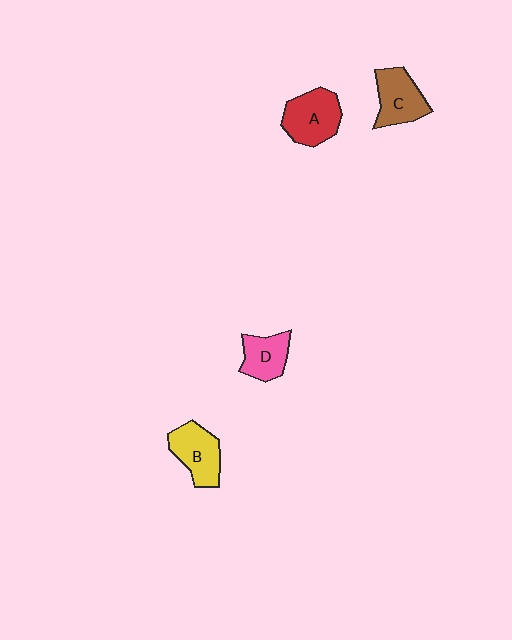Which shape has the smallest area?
Shape D (pink).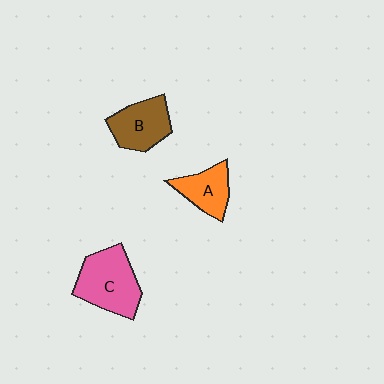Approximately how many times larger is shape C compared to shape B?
Approximately 1.3 times.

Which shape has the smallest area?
Shape A (orange).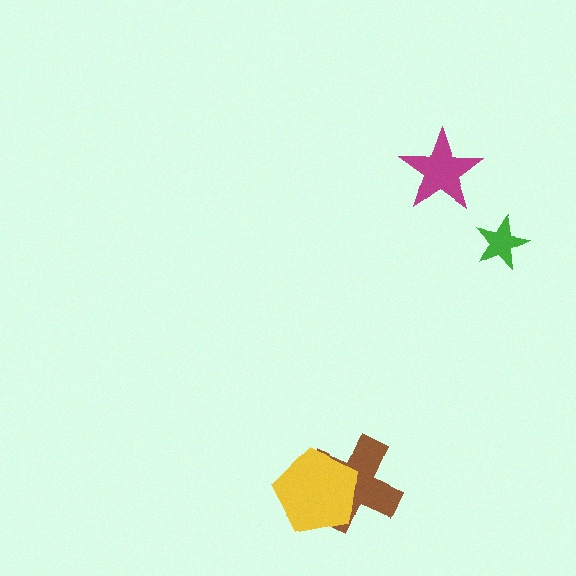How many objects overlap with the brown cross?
1 object overlaps with the brown cross.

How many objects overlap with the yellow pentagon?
1 object overlaps with the yellow pentagon.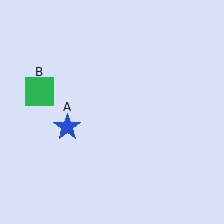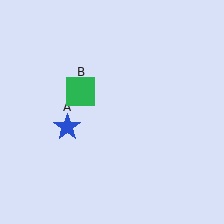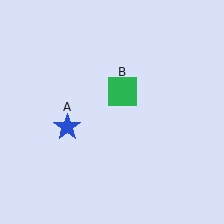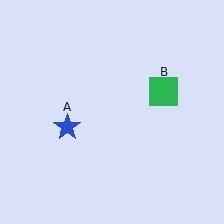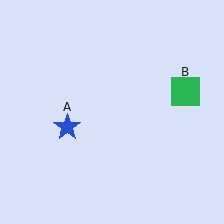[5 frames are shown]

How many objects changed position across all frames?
1 object changed position: green square (object B).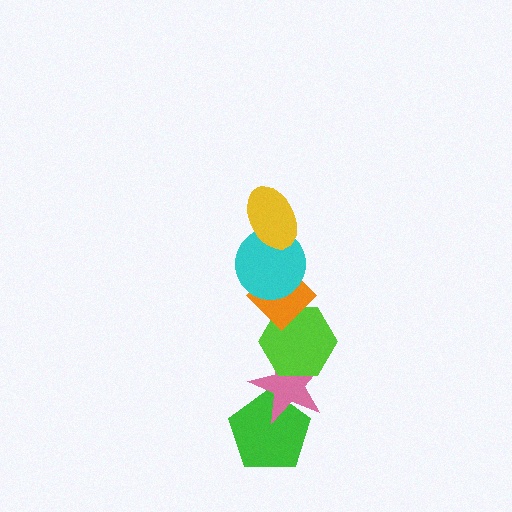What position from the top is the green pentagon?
The green pentagon is 6th from the top.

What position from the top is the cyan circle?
The cyan circle is 2nd from the top.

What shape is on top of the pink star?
The lime hexagon is on top of the pink star.